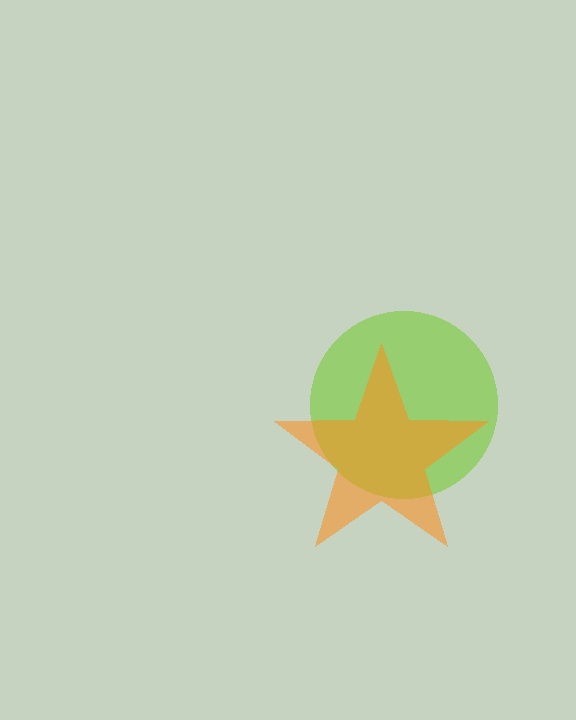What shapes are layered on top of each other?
The layered shapes are: a lime circle, an orange star.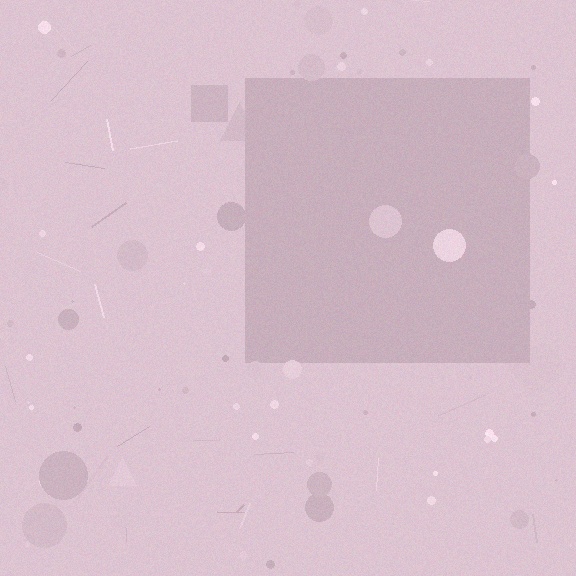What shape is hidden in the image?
A square is hidden in the image.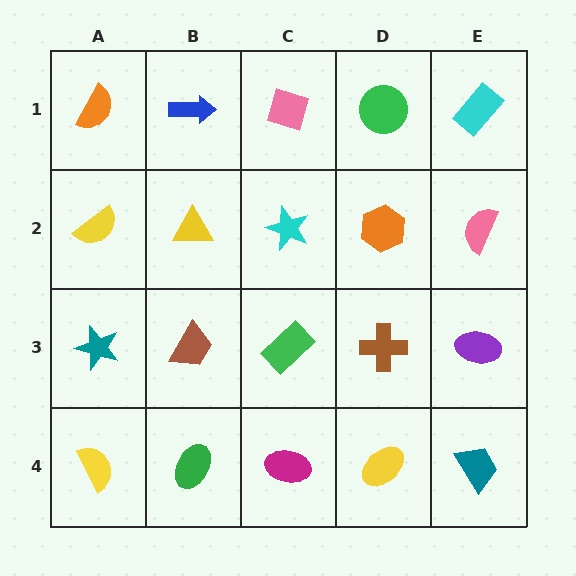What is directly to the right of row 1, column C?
A green circle.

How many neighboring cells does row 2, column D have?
4.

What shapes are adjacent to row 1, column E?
A pink semicircle (row 2, column E), a green circle (row 1, column D).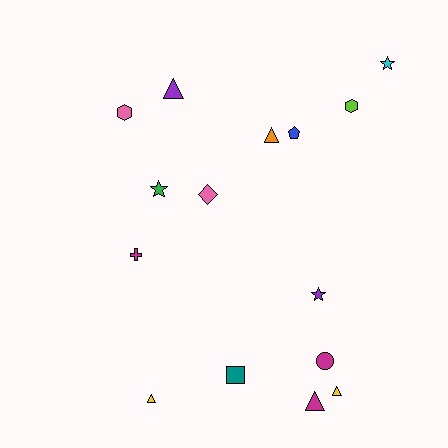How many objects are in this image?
There are 15 objects.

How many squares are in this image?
There is 1 square.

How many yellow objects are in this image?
There are 2 yellow objects.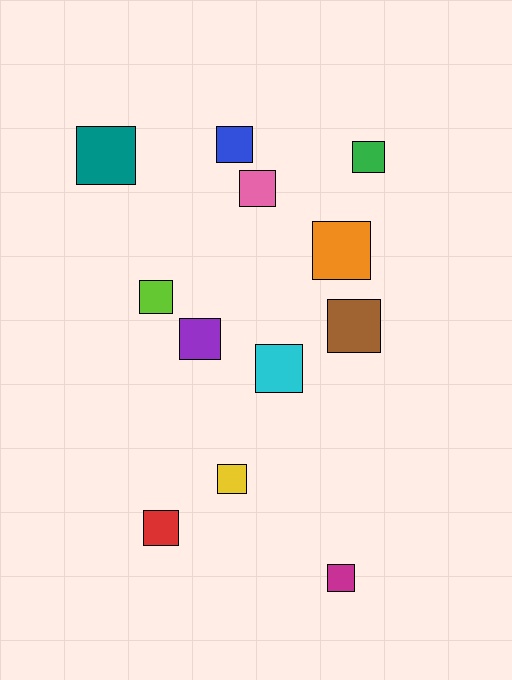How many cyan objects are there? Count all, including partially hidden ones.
There is 1 cyan object.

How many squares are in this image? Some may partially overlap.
There are 12 squares.